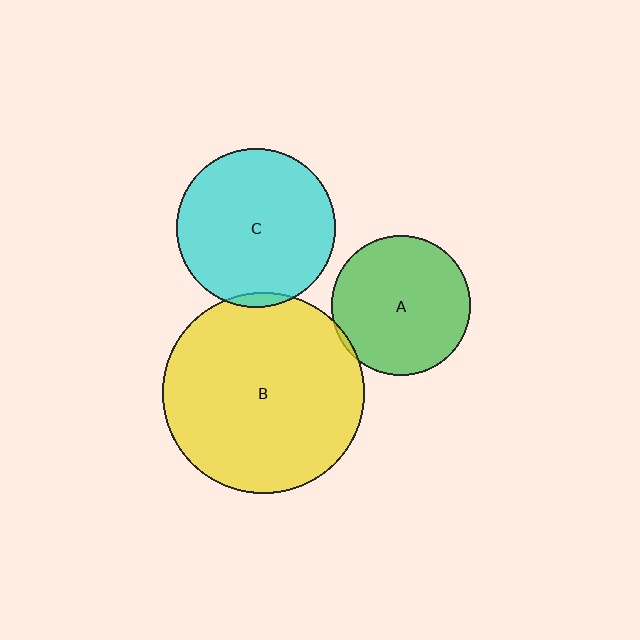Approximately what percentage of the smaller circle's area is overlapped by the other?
Approximately 5%.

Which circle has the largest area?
Circle B (yellow).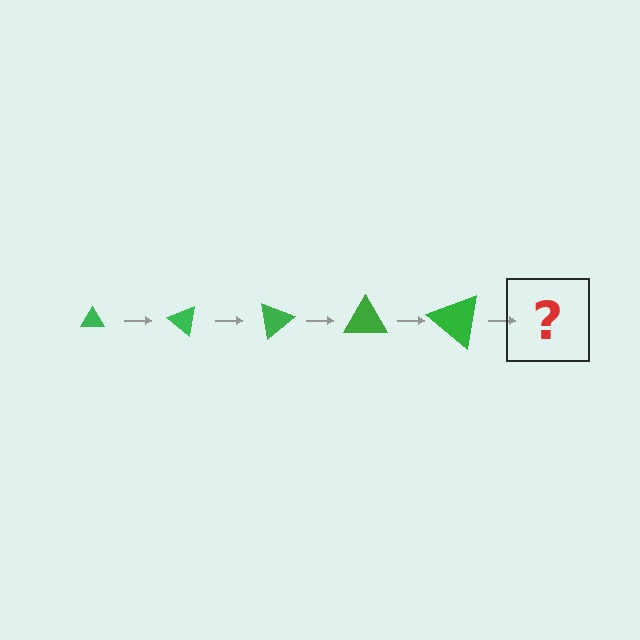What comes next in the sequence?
The next element should be a triangle, larger than the previous one and rotated 200 degrees from the start.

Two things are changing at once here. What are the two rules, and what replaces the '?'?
The two rules are that the triangle grows larger each step and it rotates 40 degrees each step. The '?' should be a triangle, larger than the previous one and rotated 200 degrees from the start.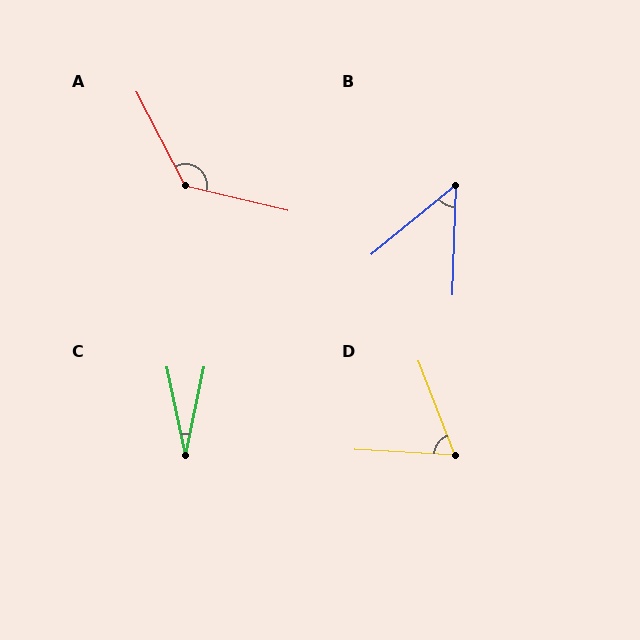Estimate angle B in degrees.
Approximately 49 degrees.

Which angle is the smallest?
C, at approximately 24 degrees.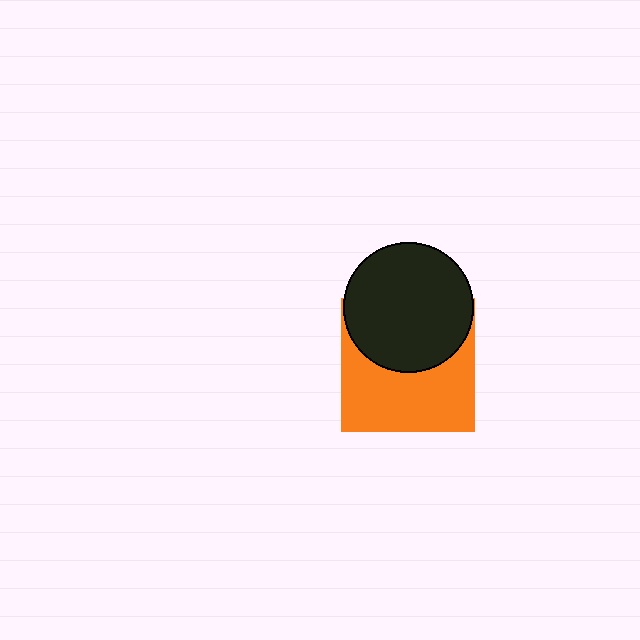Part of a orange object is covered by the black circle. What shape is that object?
It is a square.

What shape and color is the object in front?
The object in front is a black circle.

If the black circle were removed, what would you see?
You would see the complete orange square.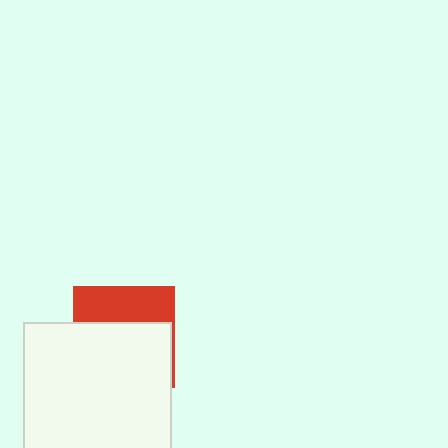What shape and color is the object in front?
The object in front is a white square.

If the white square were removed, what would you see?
You would see the complete red square.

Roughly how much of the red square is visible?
A small part of it is visible (roughly 38%).